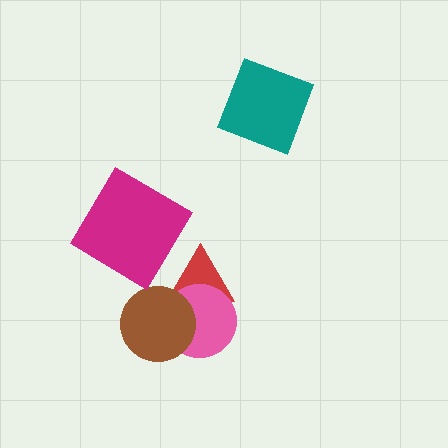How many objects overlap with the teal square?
0 objects overlap with the teal square.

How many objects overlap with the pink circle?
2 objects overlap with the pink circle.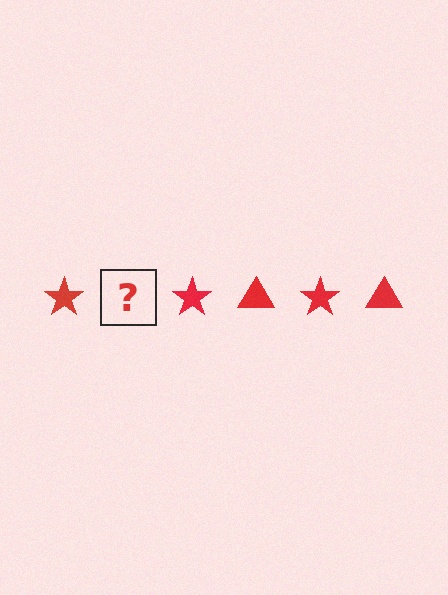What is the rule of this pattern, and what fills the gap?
The rule is that the pattern cycles through star, triangle shapes in red. The gap should be filled with a red triangle.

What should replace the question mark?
The question mark should be replaced with a red triangle.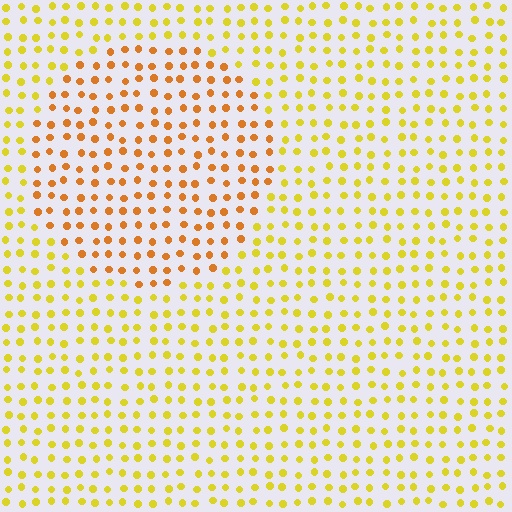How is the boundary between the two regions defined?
The boundary is defined purely by a slight shift in hue (about 30 degrees). Spacing, size, and orientation are identical on both sides.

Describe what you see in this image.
The image is filled with small yellow elements in a uniform arrangement. A circle-shaped region is visible where the elements are tinted to a slightly different hue, forming a subtle color boundary.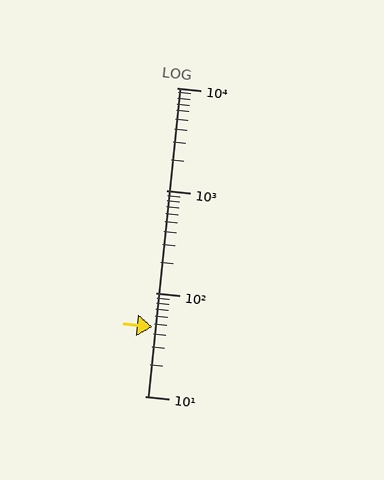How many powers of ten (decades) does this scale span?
The scale spans 3 decades, from 10 to 10000.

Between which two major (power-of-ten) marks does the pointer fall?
The pointer is between 10 and 100.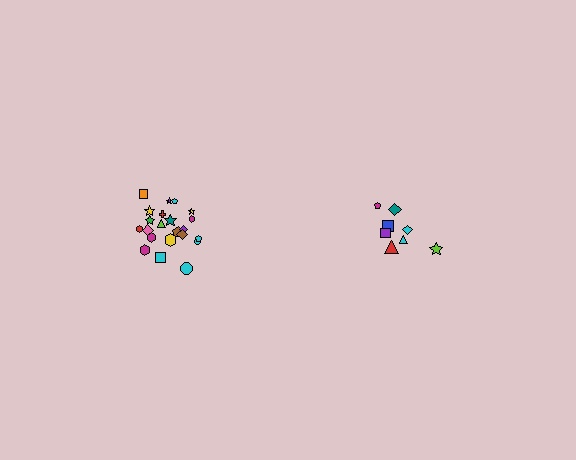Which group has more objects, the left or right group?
The left group.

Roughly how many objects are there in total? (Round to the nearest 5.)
Roughly 30 objects in total.